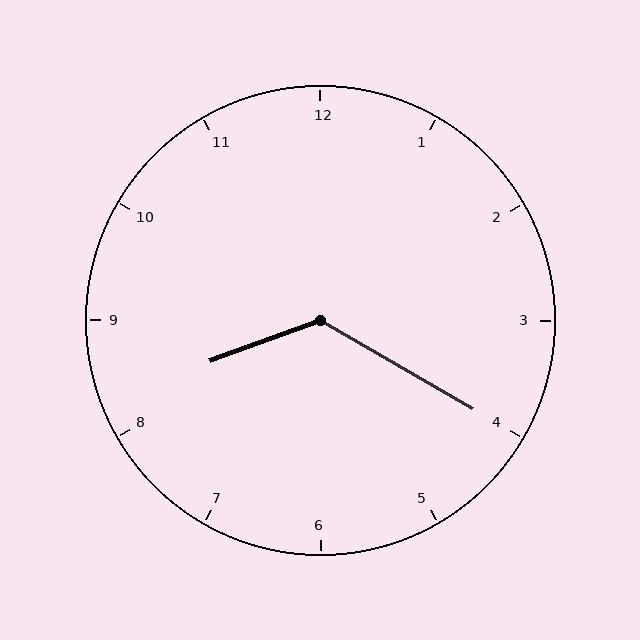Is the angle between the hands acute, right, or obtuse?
It is obtuse.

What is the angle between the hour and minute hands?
Approximately 130 degrees.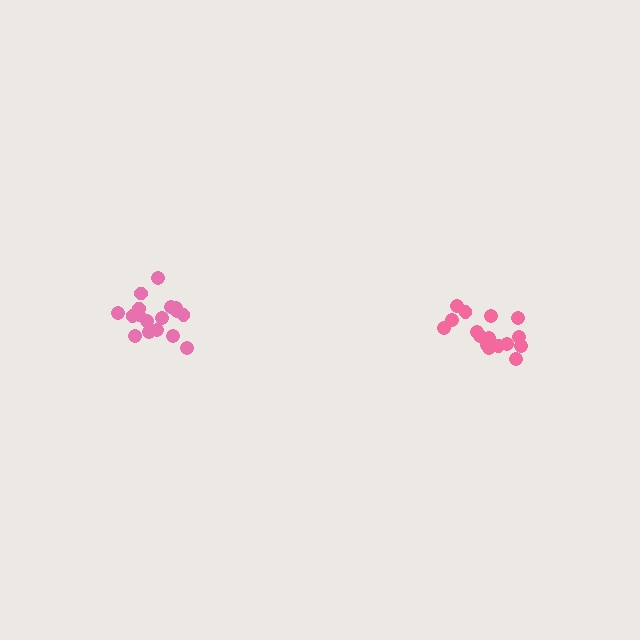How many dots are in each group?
Group 1: 17 dots, Group 2: 16 dots (33 total).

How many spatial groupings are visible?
There are 2 spatial groupings.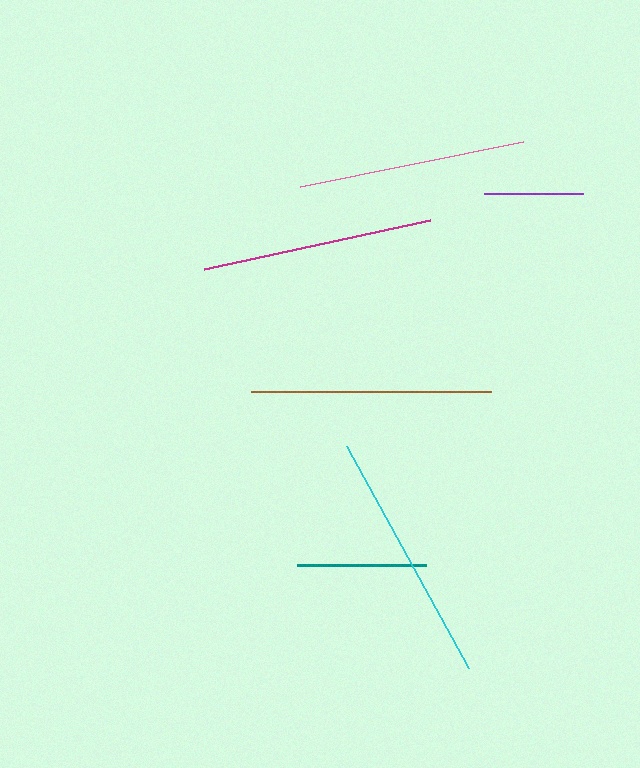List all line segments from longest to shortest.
From longest to shortest: cyan, brown, magenta, pink, teal, purple.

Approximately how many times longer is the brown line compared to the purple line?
The brown line is approximately 2.4 times the length of the purple line.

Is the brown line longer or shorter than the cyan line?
The cyan line is longer than the brown line.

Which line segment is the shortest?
The purple line is the shortest at approximately 99 pixels.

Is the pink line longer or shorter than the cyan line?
The cyan line is longer than the pink line.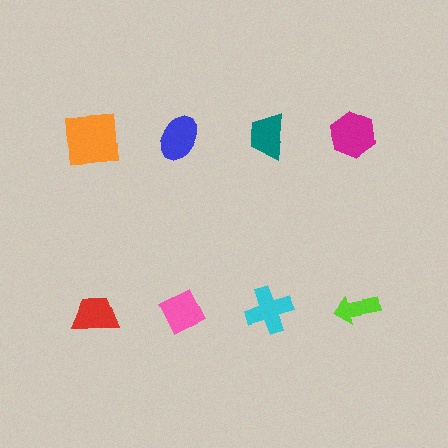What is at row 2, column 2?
A pink diamond.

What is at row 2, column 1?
A red trapezoid.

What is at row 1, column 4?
A magenta hexagon.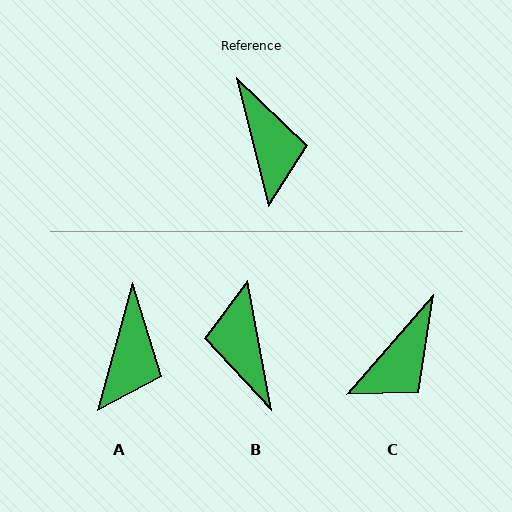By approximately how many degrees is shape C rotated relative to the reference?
Approximately 55 degrees clockwise.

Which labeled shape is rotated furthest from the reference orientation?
B, about 176 degrees away.